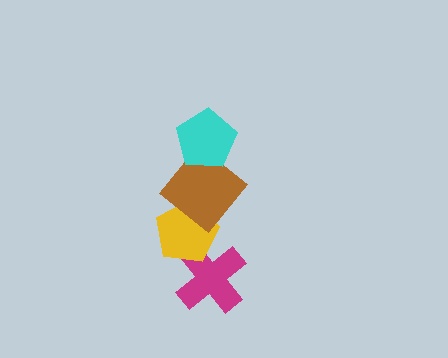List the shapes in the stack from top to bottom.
From top to bottom: the cyan pentagon, the brown diamond, the yellow pentagon, the magenta cross.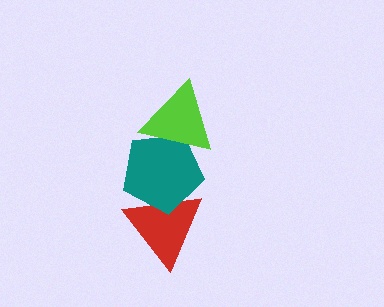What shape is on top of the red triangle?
The teal pentagon is on top of the red triangle.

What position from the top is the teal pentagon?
The teal pentagon is 2nd from the top.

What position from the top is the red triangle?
The red triangle is 3rd from the top.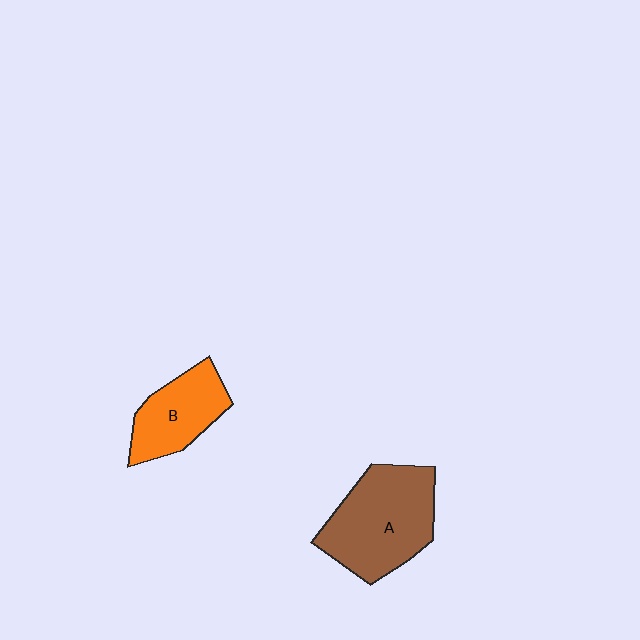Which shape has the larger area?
Shape A (brown).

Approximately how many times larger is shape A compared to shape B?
Approximately 1.6 times.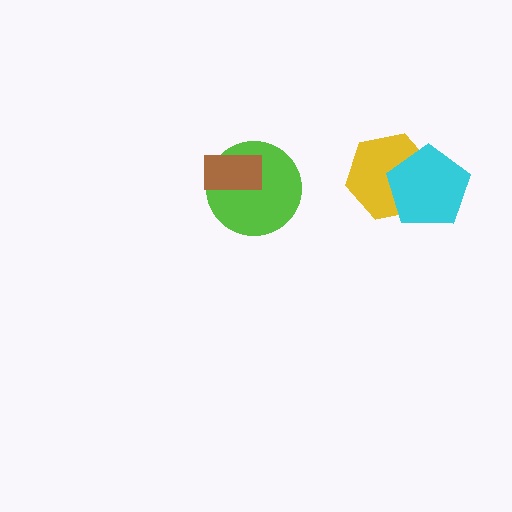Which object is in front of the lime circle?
The brown rectangle is in front of the lime circle.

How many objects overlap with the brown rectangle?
1 object overlaps with the brown rectangle.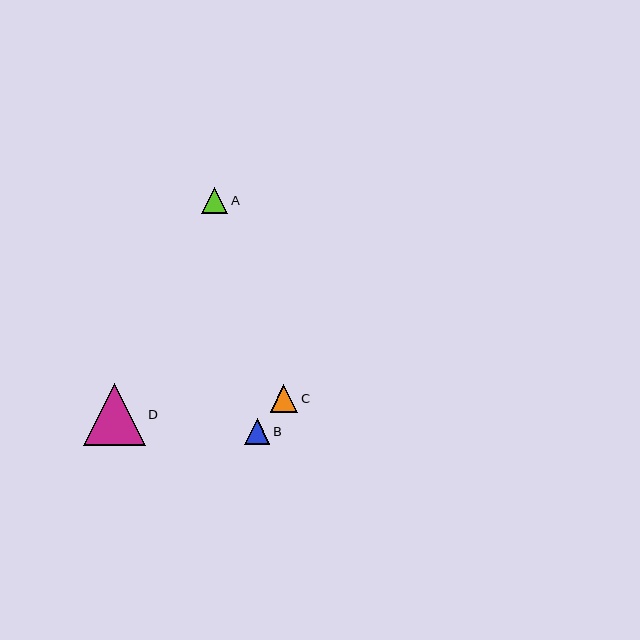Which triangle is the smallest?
Triangle B is the smallest with a size of approximately 26 pixels.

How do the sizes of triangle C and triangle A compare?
Triangle C and triangle A are approximately the same size.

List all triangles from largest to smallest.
From largest to smallest: D, C, A, B.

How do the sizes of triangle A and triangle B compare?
Triangle A and triangle B are approximately the same size.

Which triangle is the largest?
Triangle D is the largest with a size of approximately 62 pixels.